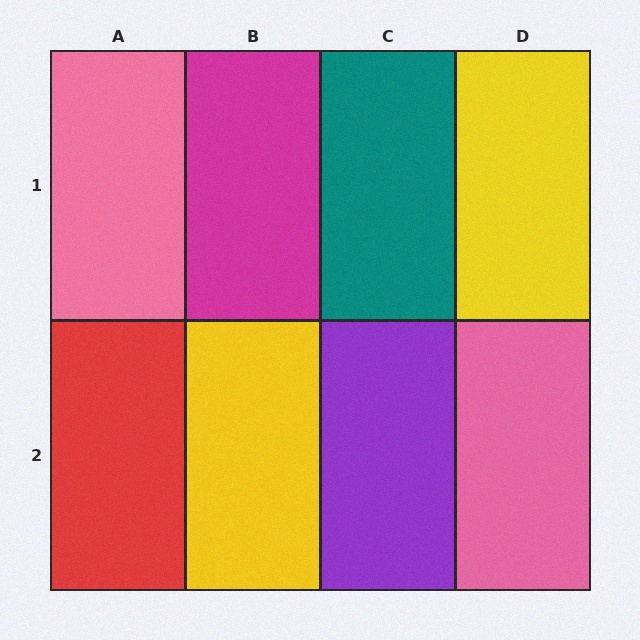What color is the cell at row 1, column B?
Magenta.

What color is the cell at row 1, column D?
Yellow.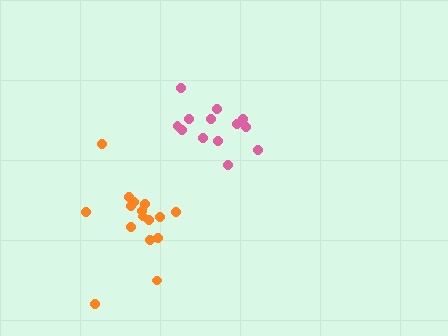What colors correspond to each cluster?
The clusters are colored: pink, orange.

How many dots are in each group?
Group 1: 13 dots, Group 2: 16 dots (29 total).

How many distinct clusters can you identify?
There are 2 distinct clusters.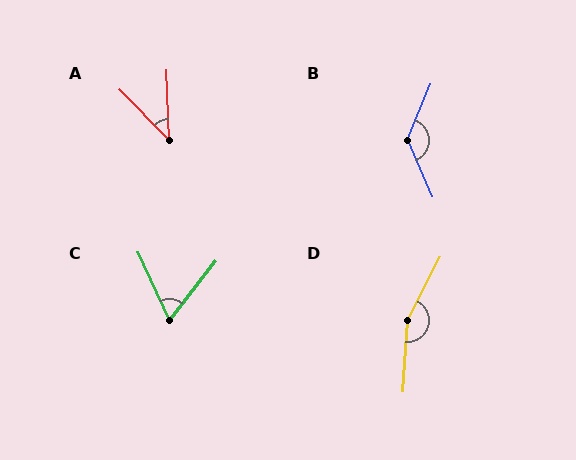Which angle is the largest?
D, at approximately 156 degrees.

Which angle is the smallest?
A, at approximately 43 degrees.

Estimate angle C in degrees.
Approximately 63 degrees.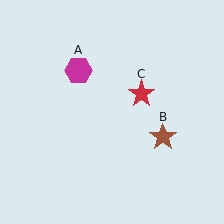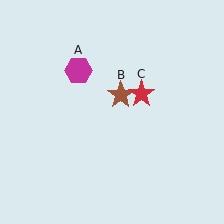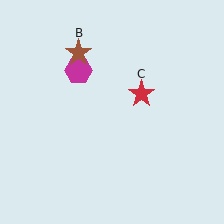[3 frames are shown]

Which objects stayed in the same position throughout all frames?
Magenta hexagon (object A) and red star (object C) remained stationary.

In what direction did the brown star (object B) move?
The brown star (object B) moved up and to the left.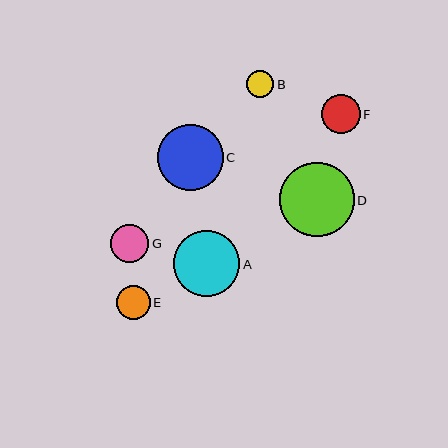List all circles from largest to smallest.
From largest to smallest: D, A, C, F, G, E, B.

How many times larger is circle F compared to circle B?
Circle F is approximately 1.4 times the size of circle B.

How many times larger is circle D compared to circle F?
Circle D is approximately 1.9 times the size of circle F.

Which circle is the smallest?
Circle B is the smallest with a size of approximately 27 pixels.